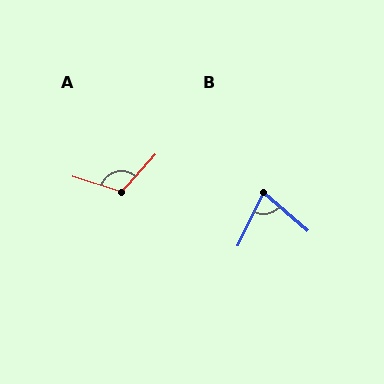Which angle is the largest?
A, at approximately 114 degrees.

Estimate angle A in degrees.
Approximately 114 degrees.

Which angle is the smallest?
B, at approximately 75 degrees.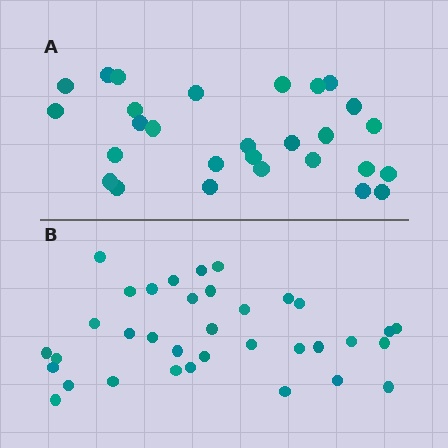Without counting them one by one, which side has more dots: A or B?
Region B (the bottom region) has more dots.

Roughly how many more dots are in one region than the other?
Region B has roughly 8 or so more dots than region A.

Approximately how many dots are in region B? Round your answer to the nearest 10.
About 40 dots. (The exact count is 35, which rounds to 40.)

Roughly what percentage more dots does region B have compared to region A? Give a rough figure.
About 25% more.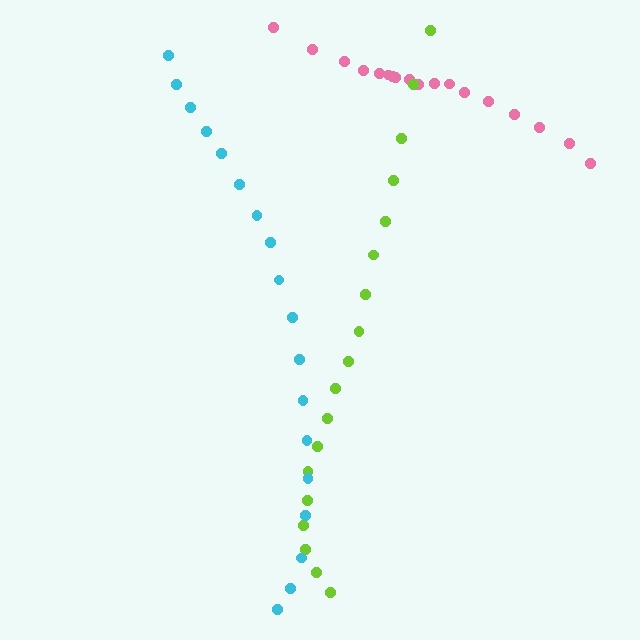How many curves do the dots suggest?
There are 3 distinct paths.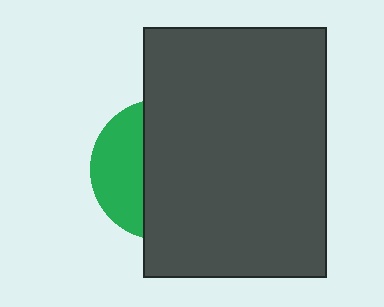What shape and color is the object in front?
The object in front is a dark gray rectangle.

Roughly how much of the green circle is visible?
A small part of it is visible (roughly 35%).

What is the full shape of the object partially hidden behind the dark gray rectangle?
The partially hidden object is a green circle.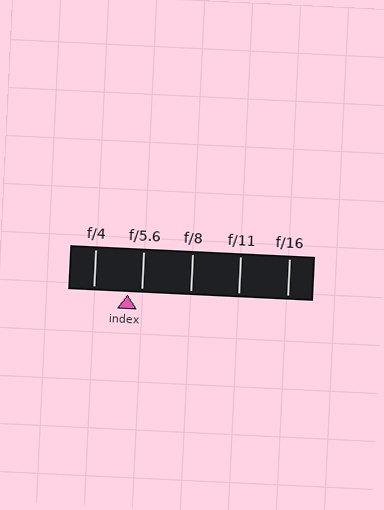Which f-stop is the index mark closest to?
The index mark is closest to f/5.6.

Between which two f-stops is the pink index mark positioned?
The index mark is between f/4 and f/5.6.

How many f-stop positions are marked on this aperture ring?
There are 5 f-stop positions marked.